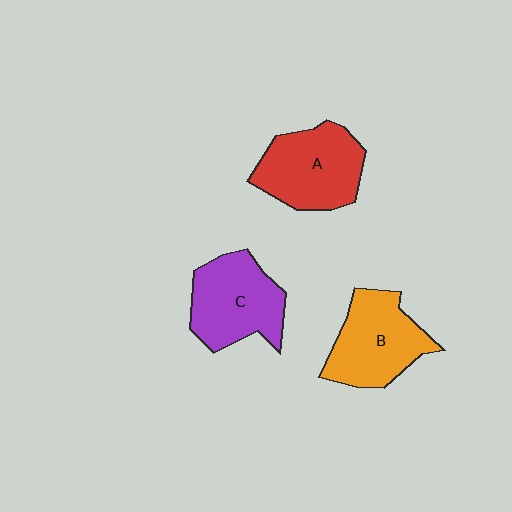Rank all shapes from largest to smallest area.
From largest to smallest: A (red), C (purple), B (orange).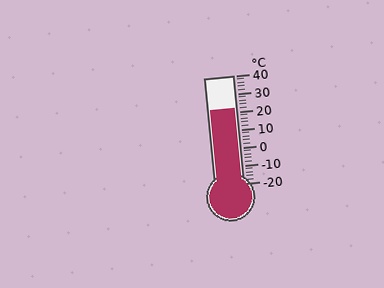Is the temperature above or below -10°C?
The temperature is above -10°C.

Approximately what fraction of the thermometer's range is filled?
The thermometer is filled to approximately 70% of its range.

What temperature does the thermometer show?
The thermometer shows approximately 22°C.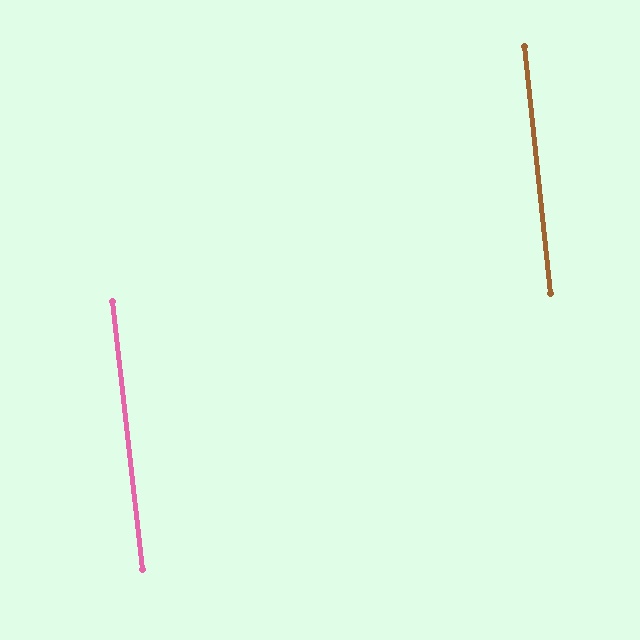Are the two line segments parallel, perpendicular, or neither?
Parallel — their directions differ by only 0.2°.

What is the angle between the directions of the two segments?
Approximately 0 degrees.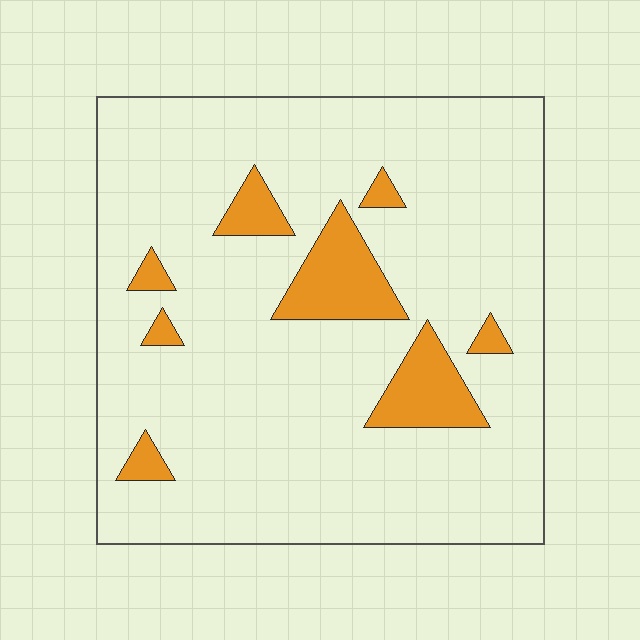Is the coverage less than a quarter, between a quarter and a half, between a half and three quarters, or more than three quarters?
Less than a quarter.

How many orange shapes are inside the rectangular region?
8.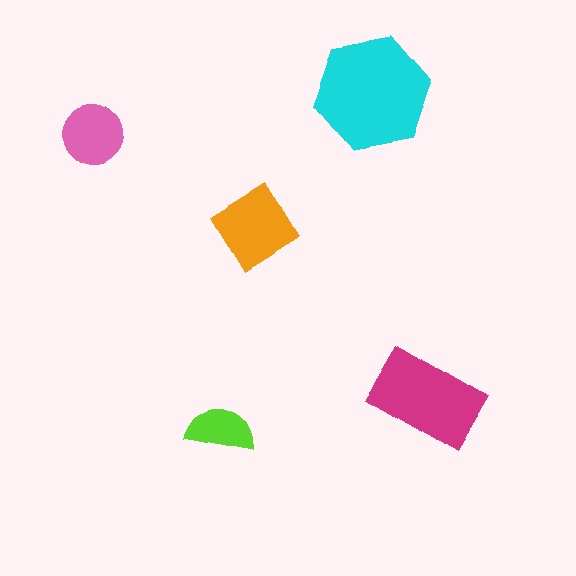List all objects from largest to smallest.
The cyan hexagon, the magenta rectangle, the orange diamond, the pink circle, the lime semicircle.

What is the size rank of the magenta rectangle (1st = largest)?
2nd.